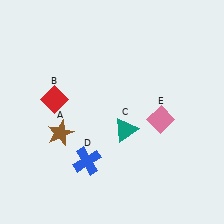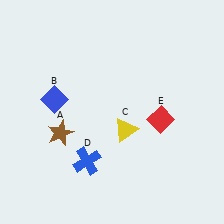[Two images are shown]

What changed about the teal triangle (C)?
In Image 1, C is teal. In Image 2, it changed to yellow.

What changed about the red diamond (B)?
In Image 1, B is red. In Image 2, it changed to blue.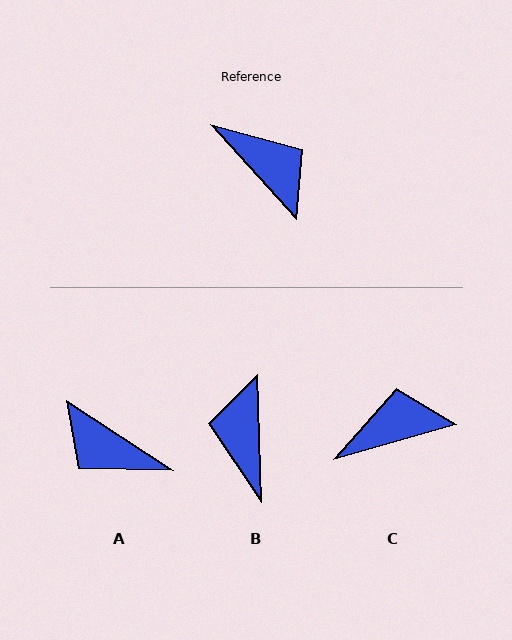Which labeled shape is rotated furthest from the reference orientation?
A, about 165 degrees away.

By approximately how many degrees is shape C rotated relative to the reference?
Approximately 64 degrees counter-clockwise.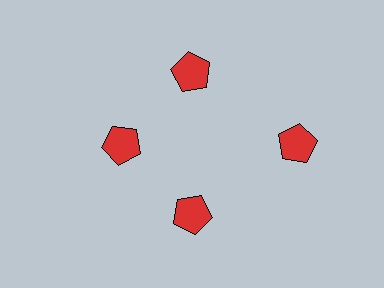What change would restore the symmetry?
The symmetry would be restored by moving it inward, back onto the ring so that all 4 pentagons sit at equal angles and equal distance from the center.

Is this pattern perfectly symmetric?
No. The 4 red pentagons are arranged in a ring, but one element near the 3 o'clock position is pushed outward from the center, breaking the 4-fold rotational symmetry.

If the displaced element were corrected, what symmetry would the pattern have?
It would have 4-fold rotational symmetry — the pattern would map onto itself every 90 degrees.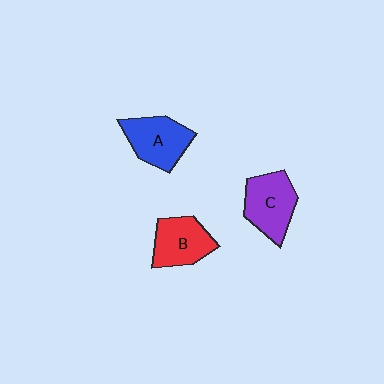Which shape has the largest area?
Shape C (purple).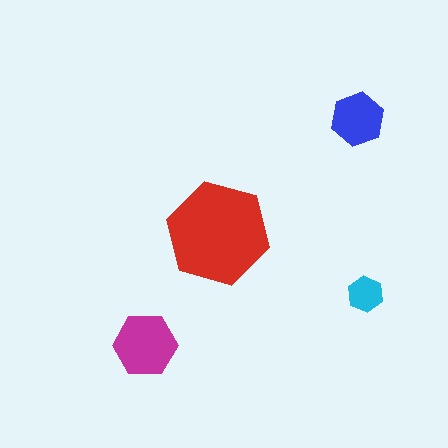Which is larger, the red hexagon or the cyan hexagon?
The red one.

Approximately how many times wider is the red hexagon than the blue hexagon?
About 2 times wider.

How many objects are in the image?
There are 4 objects in the image.